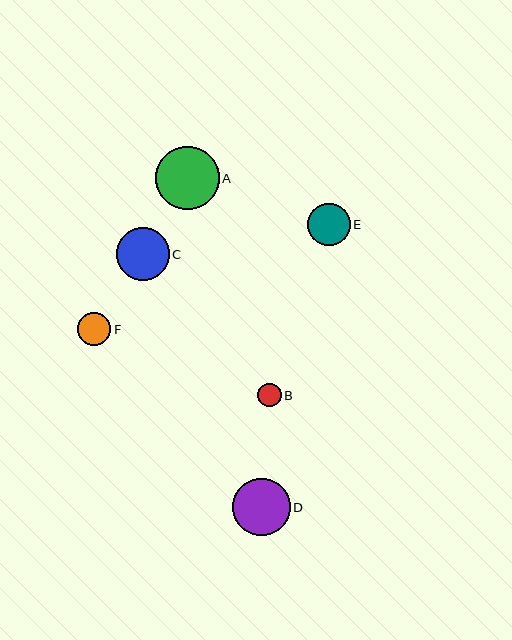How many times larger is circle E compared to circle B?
Circle E is approximately 1.8 times the size of circle B.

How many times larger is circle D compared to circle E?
Circle D is approximately 1.4 times the size of circle E.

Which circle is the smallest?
Circle B is the smallest with a size of approximately 24 pixels.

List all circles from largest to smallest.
From largest to smallest: A, D, C, E, F, B.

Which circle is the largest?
Circle A is the largest with a size of approximately 63 pixels.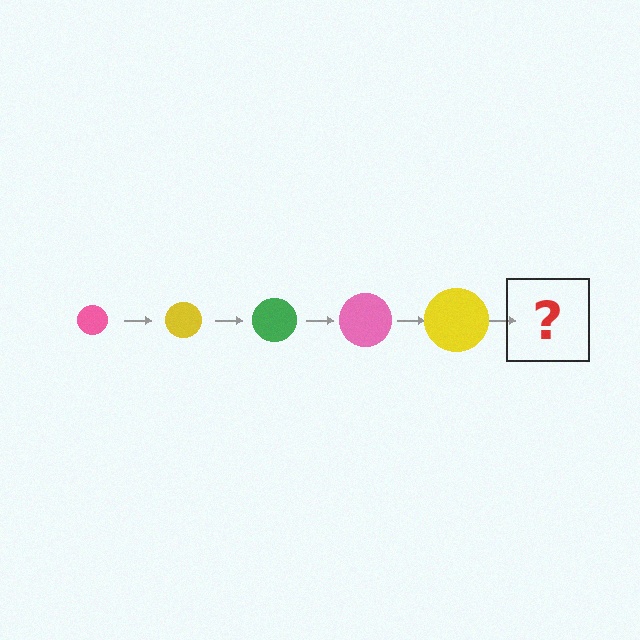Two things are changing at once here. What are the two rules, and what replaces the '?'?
The two rules are that the circle grows larger each step and the color cycles through pink, yellow, and green. The '?' should be a green circle, larger than the previous one.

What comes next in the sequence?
The next element should be a green circle, larger than the previous one.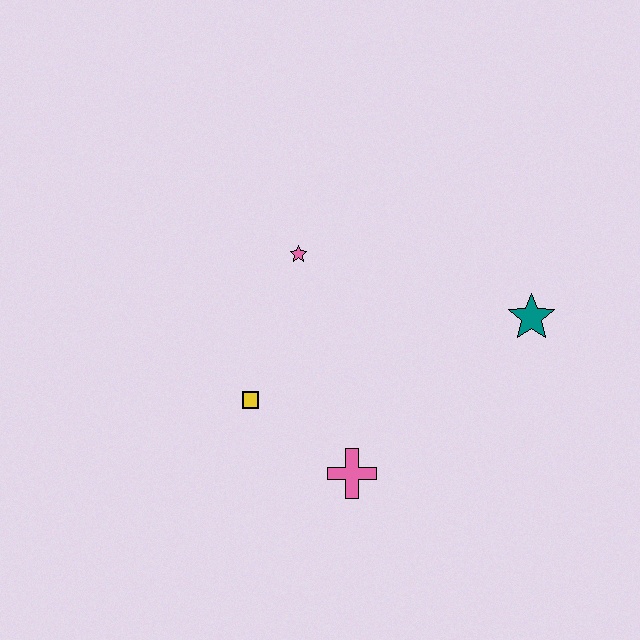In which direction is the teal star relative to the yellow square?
The teal star is to the right of the yellow square.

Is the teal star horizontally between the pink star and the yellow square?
No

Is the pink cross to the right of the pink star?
Yes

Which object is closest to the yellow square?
The pink cross is closest to the yellow square.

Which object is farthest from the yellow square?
The teal star is farthest from the yellow square.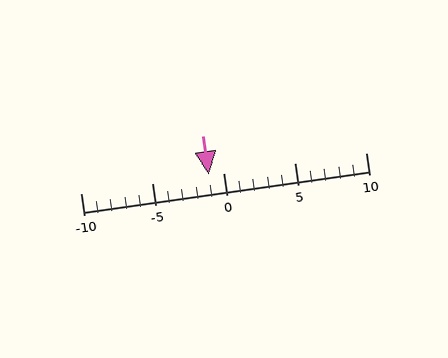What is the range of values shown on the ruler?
The ruler shows values from -10 to 10.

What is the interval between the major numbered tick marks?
The major tick marks are spaced 5 units apart.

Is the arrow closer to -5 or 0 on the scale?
The arrow is closer to 0.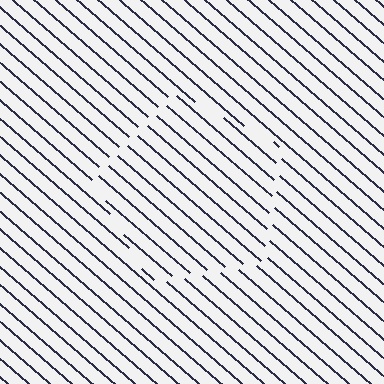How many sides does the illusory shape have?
5 sides — the line-ends trace a pentagon.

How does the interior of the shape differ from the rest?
The interior of the shape contains the same grating, shifted by half a period — the contour is defined by the phase discontinuity where line-ends from the inner and outer gratings abut.